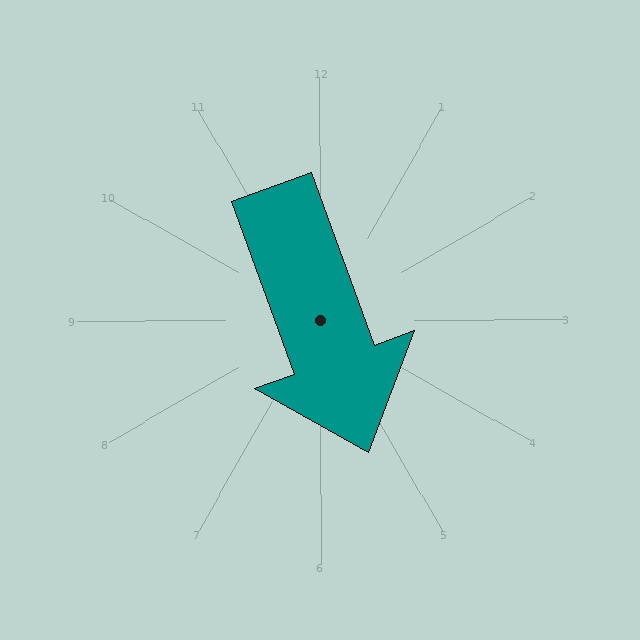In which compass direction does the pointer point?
South.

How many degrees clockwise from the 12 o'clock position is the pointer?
Approximately 160 degrees.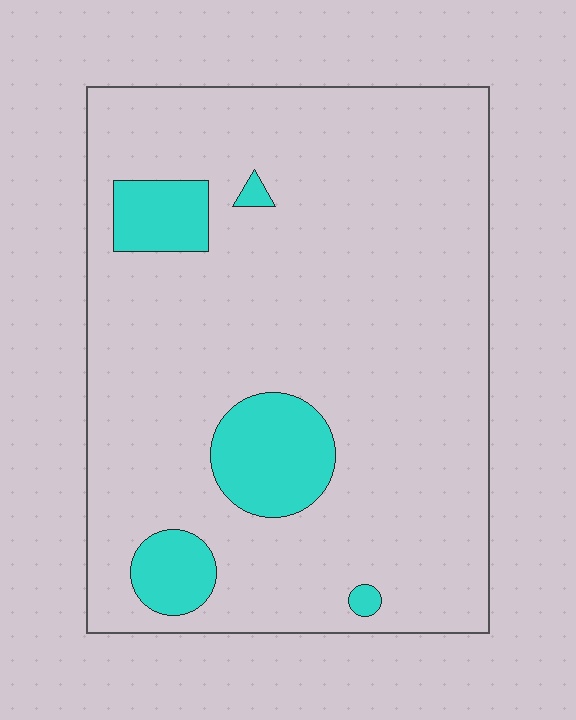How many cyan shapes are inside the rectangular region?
5.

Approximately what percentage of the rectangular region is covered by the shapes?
Approximately 10%.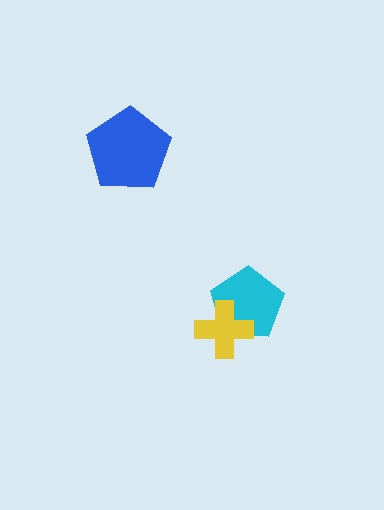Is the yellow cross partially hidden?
No, no other shape covers it.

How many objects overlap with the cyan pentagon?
1 object overlaps with the cyan pentagon.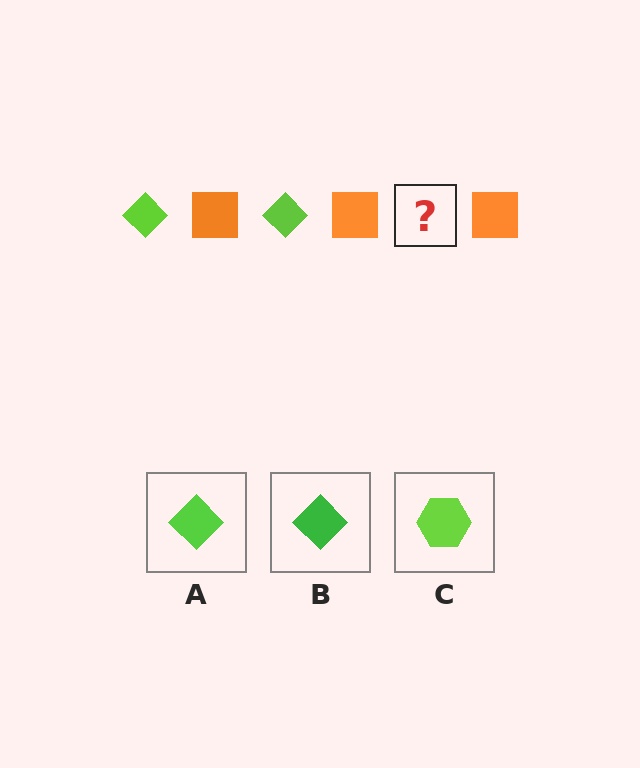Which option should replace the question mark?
Option A.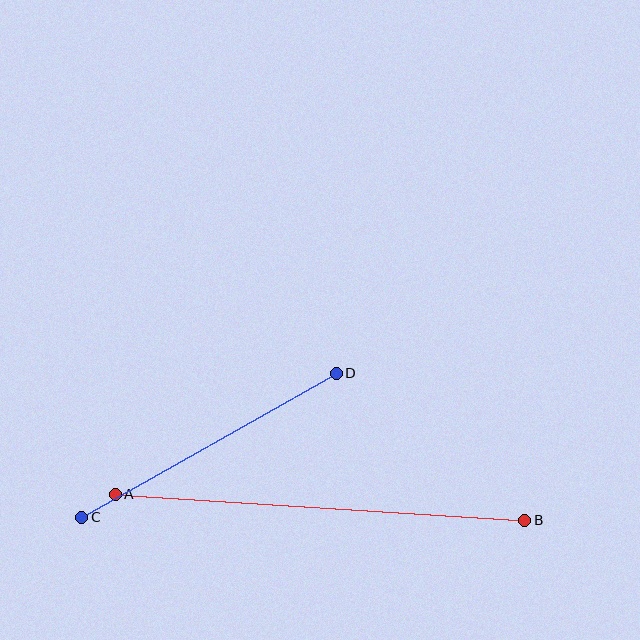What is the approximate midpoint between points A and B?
The midpoint is at approximately (320, 507) pixels.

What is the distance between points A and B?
The distance is approximately 410 pixels.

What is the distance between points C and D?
The distance is approximately 293 pixels.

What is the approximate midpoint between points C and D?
The midpoint is at approximately (209, 445) pixels.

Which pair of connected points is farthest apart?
Points A and B are farthest apart.